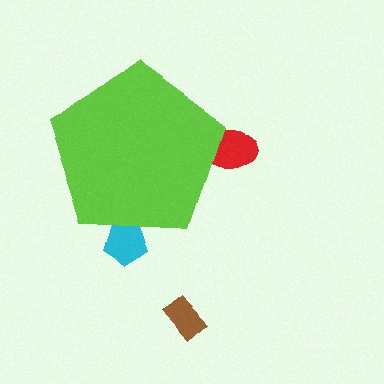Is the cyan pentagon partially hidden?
Yes, the cyan pentagon is partially hidden behind the lime pentagon.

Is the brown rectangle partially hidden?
No, the brown rectangle is fully visible.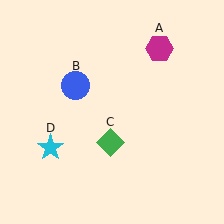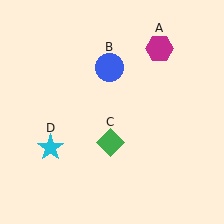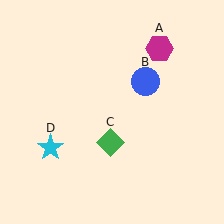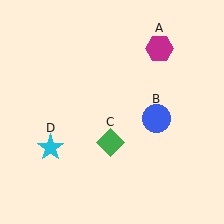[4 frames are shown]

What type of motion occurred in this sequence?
The blue circle (object B) rotated clockwise around the center of the scene.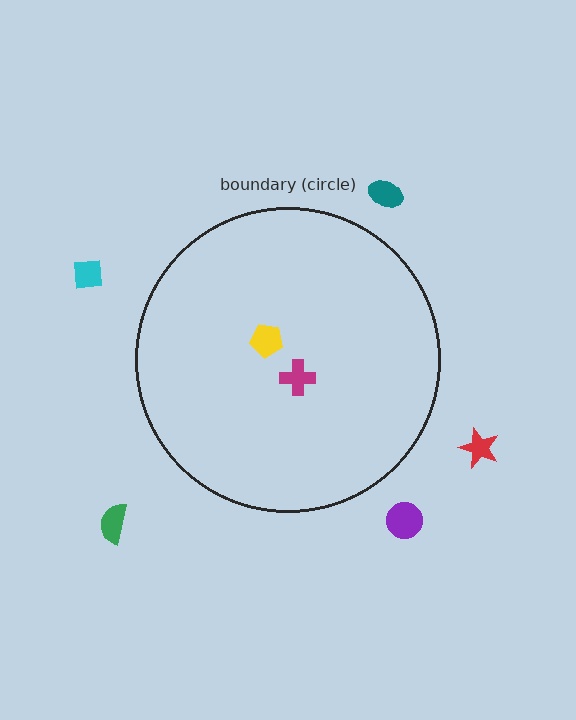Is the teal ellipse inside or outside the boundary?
Outside.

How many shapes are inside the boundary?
2 inside, 5 outside.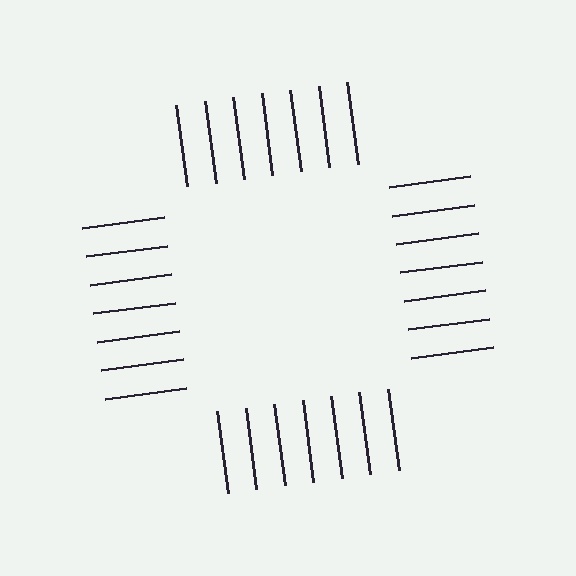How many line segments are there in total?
28 — 7 along each of the 4 edges.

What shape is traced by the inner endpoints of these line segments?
An illusory square — the line segments terminate on its edges but no continuous stroke is drawn.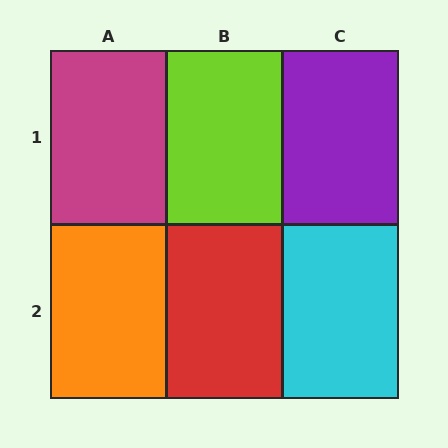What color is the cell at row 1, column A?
Magenta.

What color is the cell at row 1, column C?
Purple.